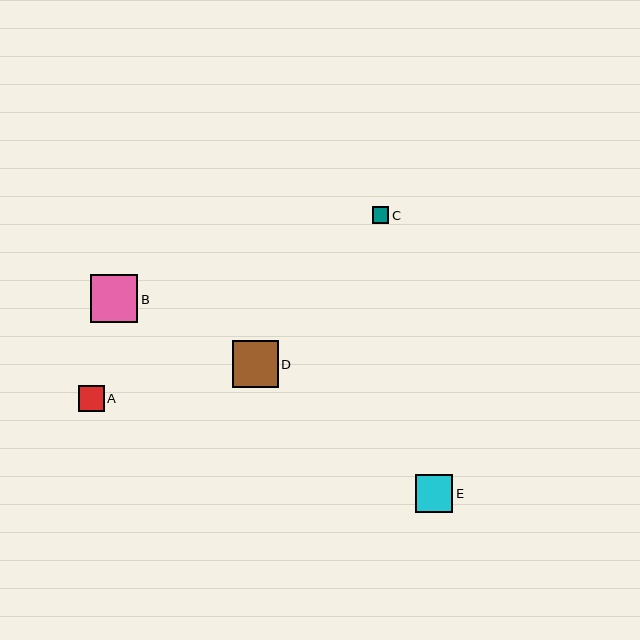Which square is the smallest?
Square C is the smallest with a size of approximately 16 pixels.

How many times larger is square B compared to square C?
Square B is approximately 3.0 times the size of square C.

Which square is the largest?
Square B is the largest with a size of approximately 48 pixels.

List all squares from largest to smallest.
From largest to smallest: B, D, E, A, C.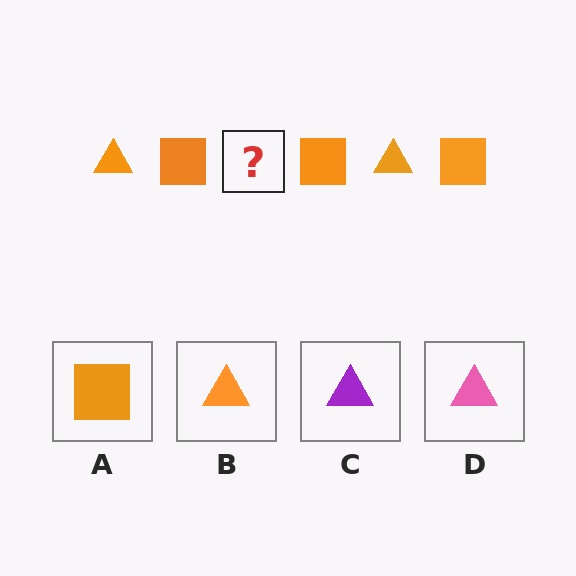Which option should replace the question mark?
Option B.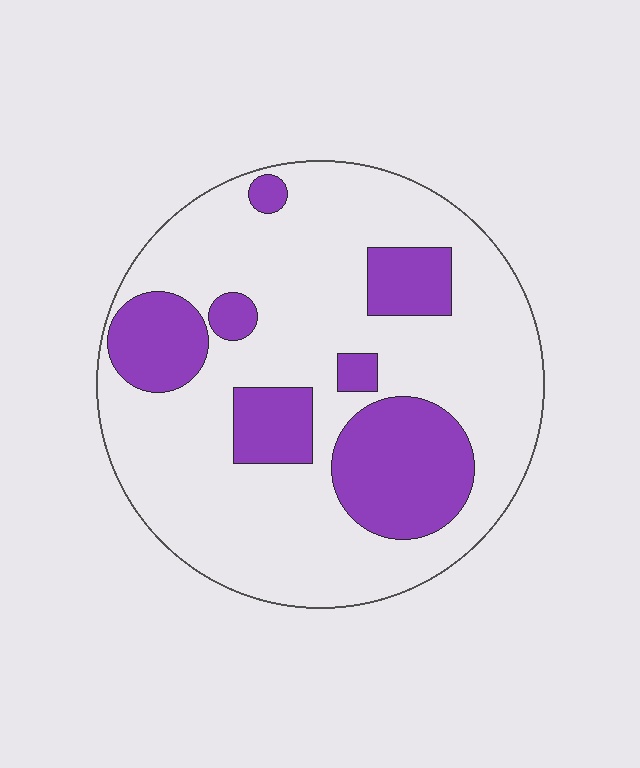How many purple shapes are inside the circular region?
7.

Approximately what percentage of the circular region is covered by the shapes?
Approximately 25%.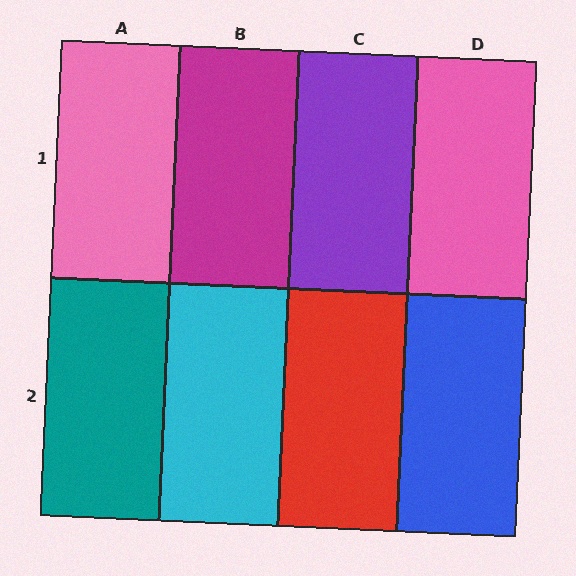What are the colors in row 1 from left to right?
Pink, magenta, purple, pink.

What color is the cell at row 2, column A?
Teal.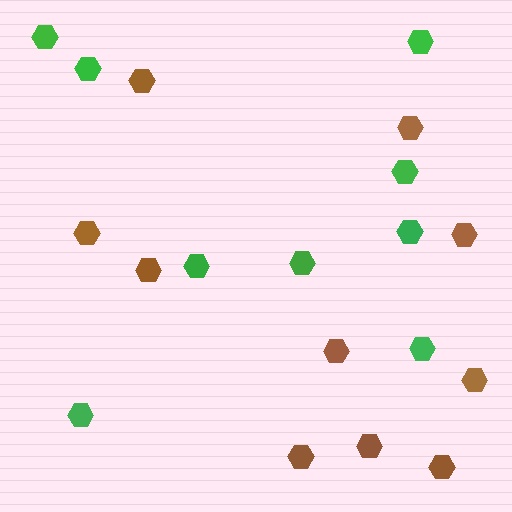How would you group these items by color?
There are 2 groups: one group of green hexagons (9) and one group of brown hexagons (10).